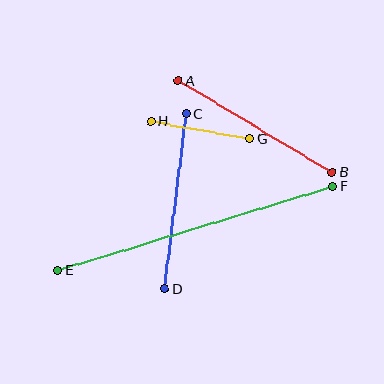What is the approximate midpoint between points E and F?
The midpoint is at approximately (195, 228) pixels.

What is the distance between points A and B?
The distance is approximately 179 pixels.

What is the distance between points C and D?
The distance is approximately 176 pixels.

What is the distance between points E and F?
The distance is approximately 287 pixels.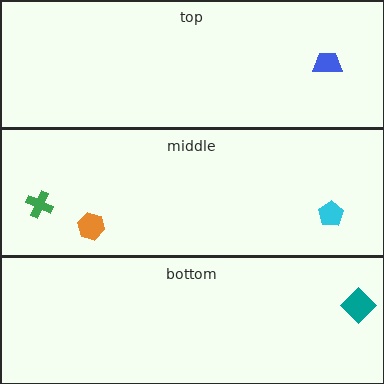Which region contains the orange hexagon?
The middle region.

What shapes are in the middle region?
The green cross, the orange hexagon, the cyan pentagon.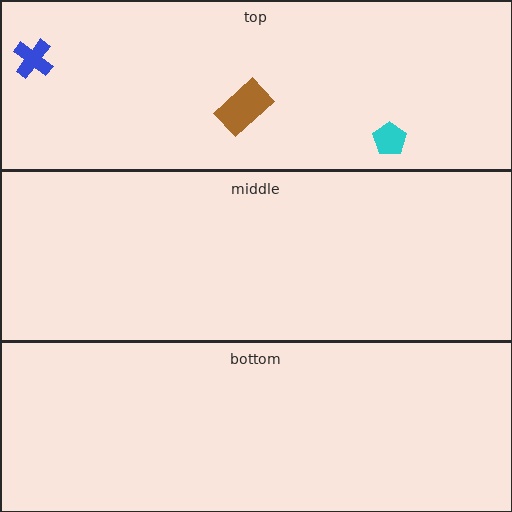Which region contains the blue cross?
The top region.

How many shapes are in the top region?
3.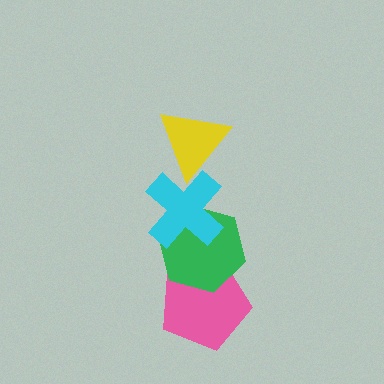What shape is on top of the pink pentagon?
The green hexagon is on top of the pink pentagon.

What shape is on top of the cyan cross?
The yellow triangle is on top of the cyan cross.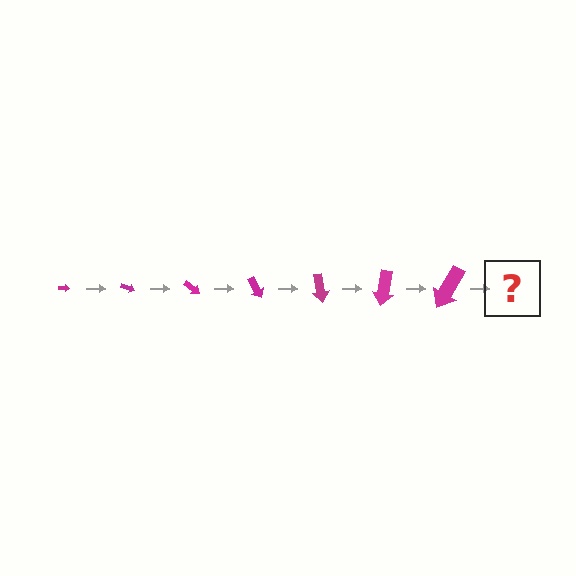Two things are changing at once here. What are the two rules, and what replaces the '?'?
The two rules are that the arrow grows larger each step and it rotates 20 degrees each step. The '?' should be an arrow, larger than the previous one and rotated 140 degrees from the start.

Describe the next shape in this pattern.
It should be an arrow, larger than the previous one and rotated 140 degrees from the start.